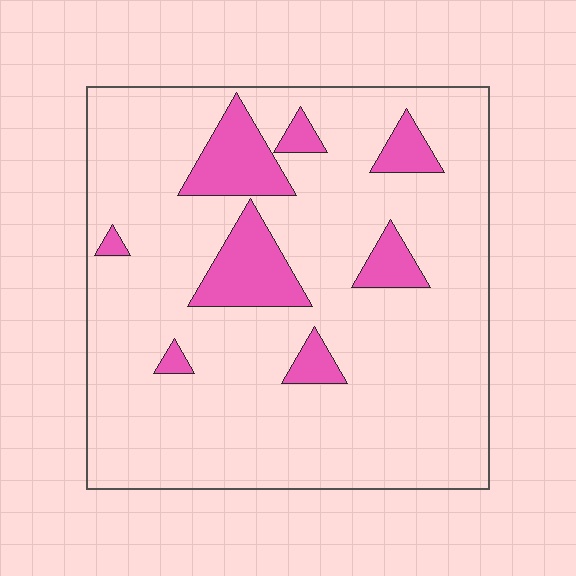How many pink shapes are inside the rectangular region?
8.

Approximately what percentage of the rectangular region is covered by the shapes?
Approximately 15%.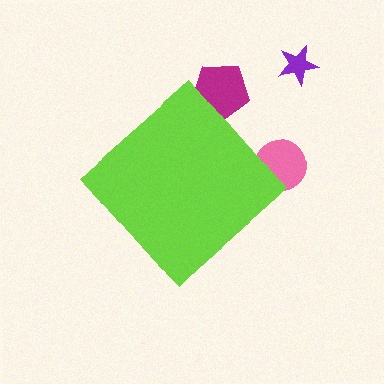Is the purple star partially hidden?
No, the purple star is fully visible.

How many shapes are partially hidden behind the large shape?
2 shapes are partially hidden.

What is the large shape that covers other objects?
A lime diamond.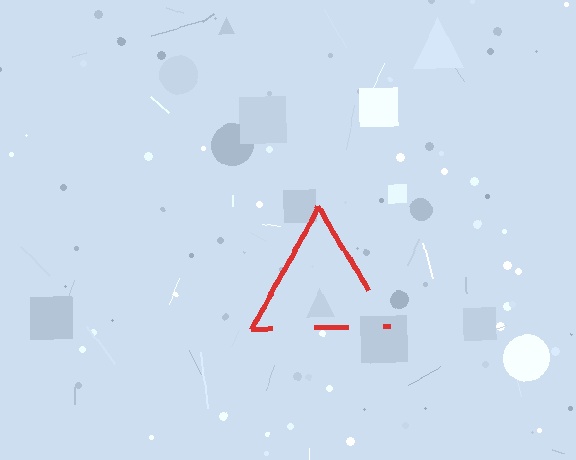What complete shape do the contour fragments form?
The contour fragments form a triangle.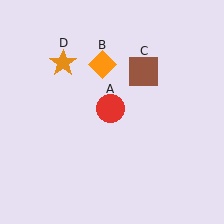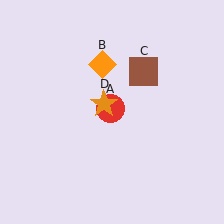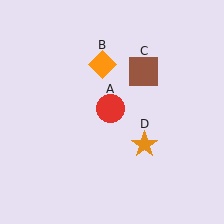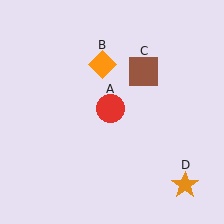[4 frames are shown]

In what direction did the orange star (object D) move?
The orange star (object D) moved down and to the right.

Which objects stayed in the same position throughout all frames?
Red circle (object A) and orange diamond (object B) and brown square (object C) remained stationary.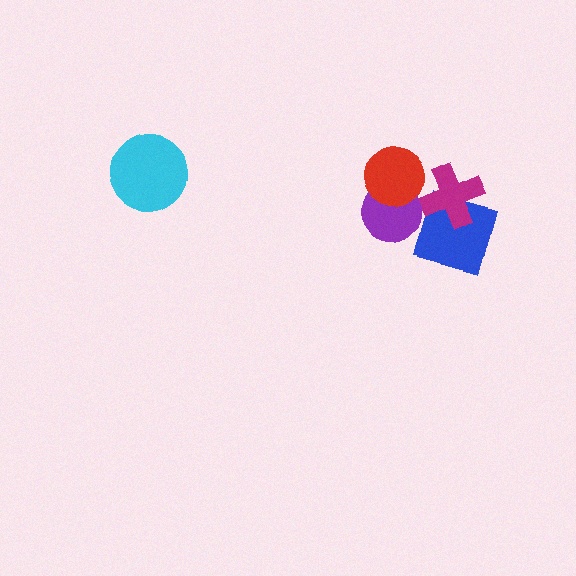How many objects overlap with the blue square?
1 object overlaps with the blue square.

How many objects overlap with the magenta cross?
1 object overlaps with the magenta cross.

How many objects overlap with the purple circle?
1 object overlaps with the purple circle.